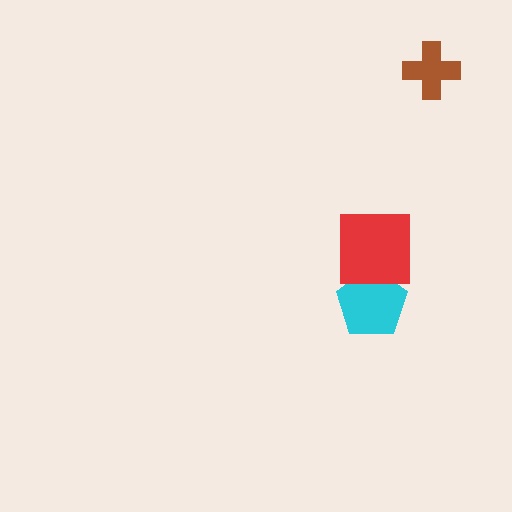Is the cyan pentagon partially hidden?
Yes, it is partially covered by another shape.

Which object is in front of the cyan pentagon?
The red square is in front of the cyan pentagon.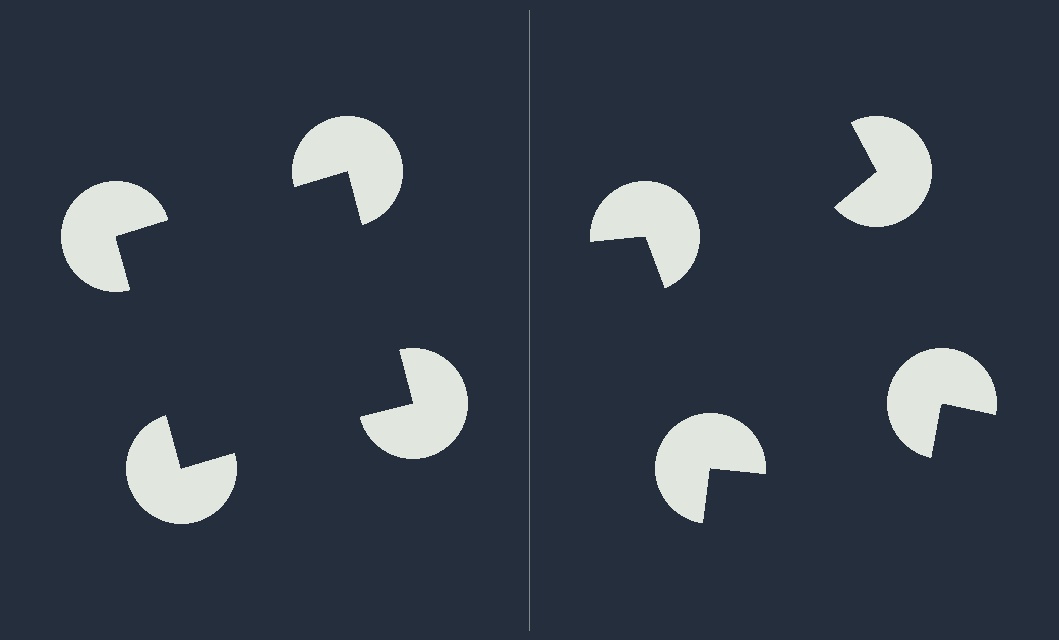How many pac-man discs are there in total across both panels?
8 — 4 on each side.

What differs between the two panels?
The pac-man discs are positioned identically on both sides; only the wedge orientations differ. On the left they align to a square; on the right they are misaligned.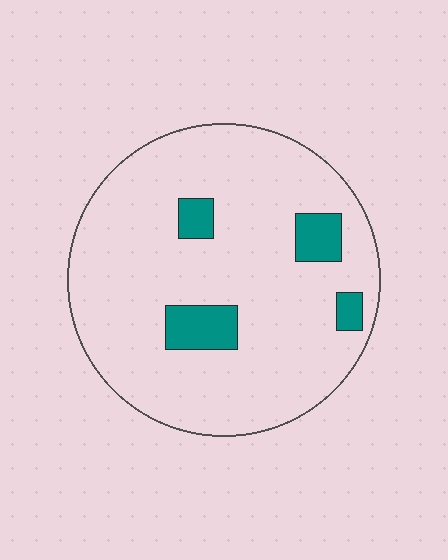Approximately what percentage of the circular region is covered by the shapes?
Approximately 10%.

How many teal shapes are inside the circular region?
4.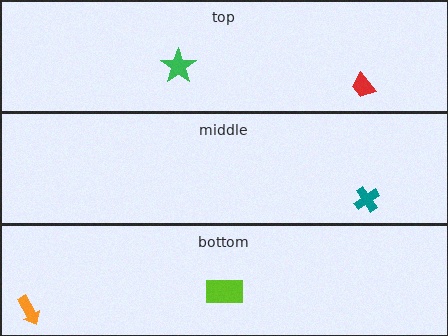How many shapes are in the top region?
2.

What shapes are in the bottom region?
The orange arrow, the lime rectangle.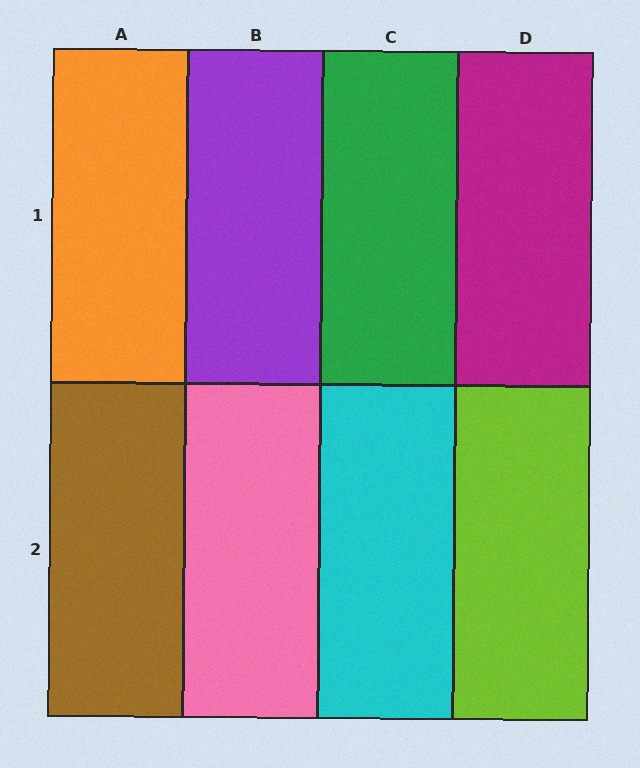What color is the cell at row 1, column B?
Purple.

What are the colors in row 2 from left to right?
Brown, pink, cyan, lime.